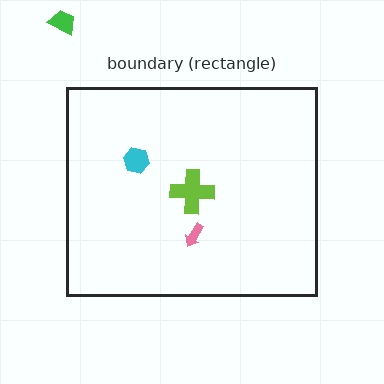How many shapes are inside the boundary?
3 inside, 1 outside.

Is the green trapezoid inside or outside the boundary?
Outside.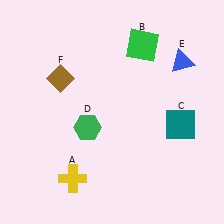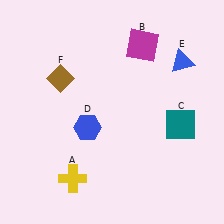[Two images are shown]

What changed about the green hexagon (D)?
In Image 1, D is green. In Image 2, it changed to blue.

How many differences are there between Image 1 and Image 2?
There are 2 differences between the two images.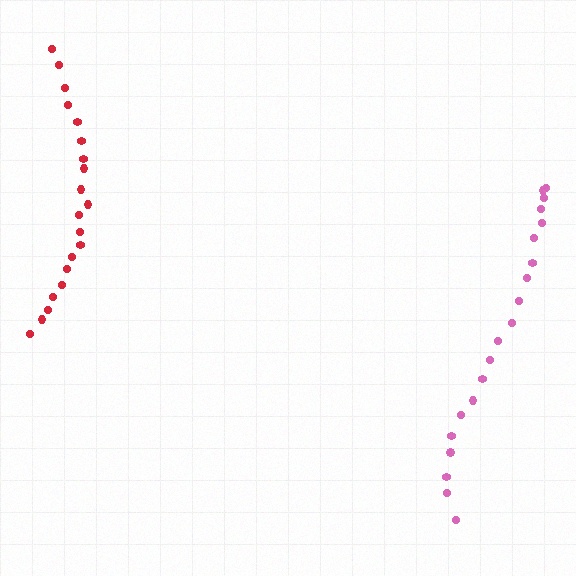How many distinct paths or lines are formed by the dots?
There are 2 distinct paths.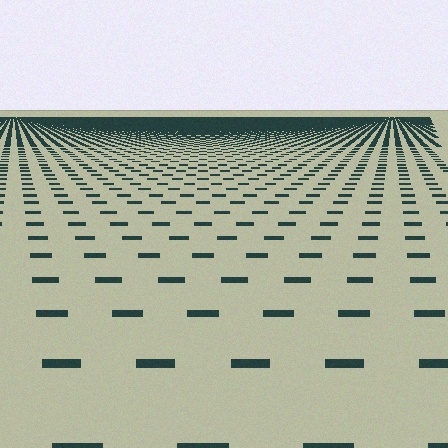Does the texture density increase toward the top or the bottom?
Density increases toward the top.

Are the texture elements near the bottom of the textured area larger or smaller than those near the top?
Larger. Near the bottom, elements are closer to the viewer and appear at a bigger on-screen size.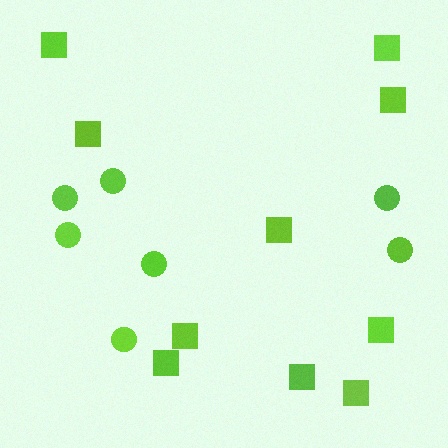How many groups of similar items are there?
There are 2 groups: one group of circles (7) and one group of squares (10).